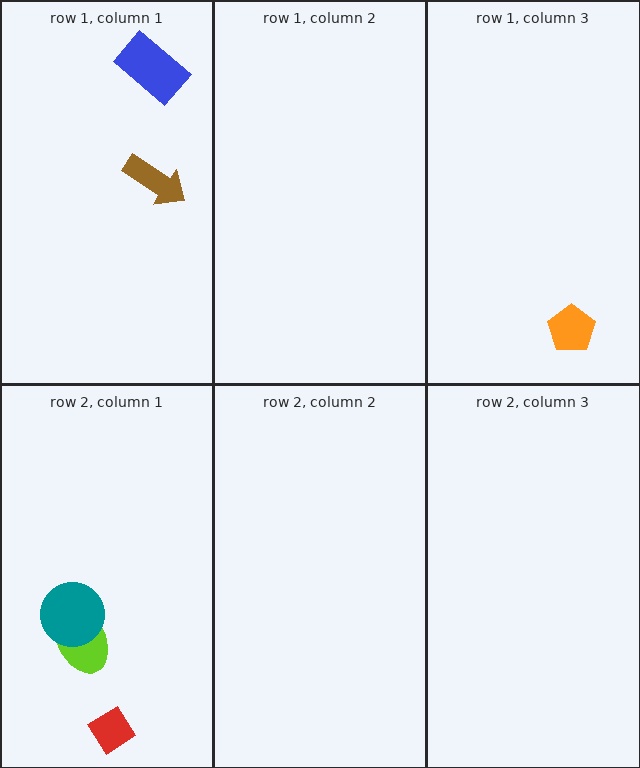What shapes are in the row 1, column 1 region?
The blue rectangle, the brown arrow.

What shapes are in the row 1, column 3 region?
The orange pentagon.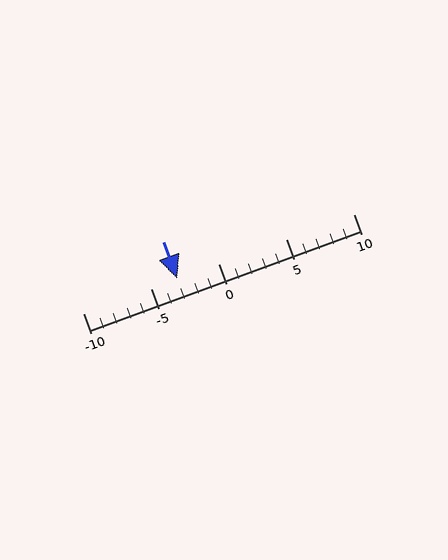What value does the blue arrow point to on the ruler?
The blue arrow points to approximately -3.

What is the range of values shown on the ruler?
The ruler shows values from -10 to 10.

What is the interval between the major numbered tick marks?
The major tick marks are spaced 5 units apart.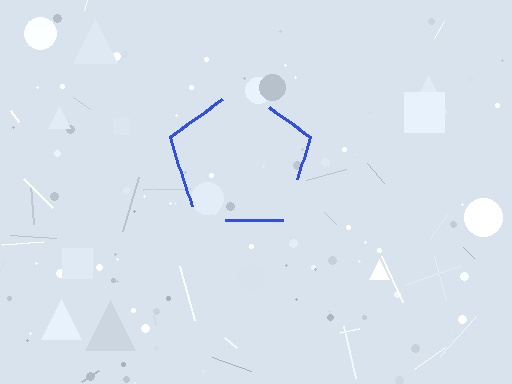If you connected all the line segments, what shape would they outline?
They would outline a pentagon.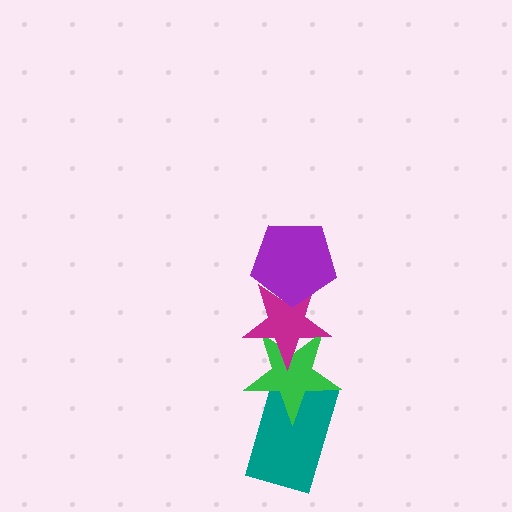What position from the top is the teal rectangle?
The teal rectangle is 4th from the top.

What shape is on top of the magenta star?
The purple pentagon is on top of the magenta star.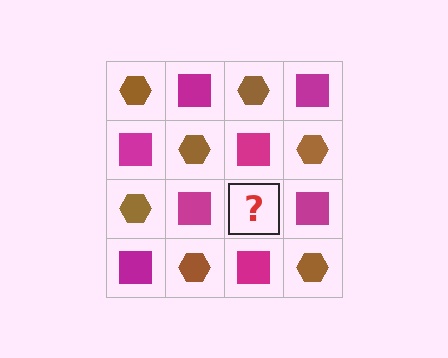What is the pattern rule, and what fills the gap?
The rule is that it alternates brown hexagon and magenta square in a checkerboard pattern. The gap should be filled with a brown hexagon.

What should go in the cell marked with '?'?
The missing cell should contain a brown hexagon.